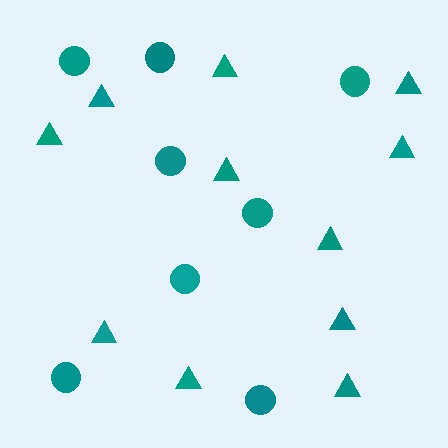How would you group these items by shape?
There are 2 groups: one group of circles (8) and one group of triangles (11).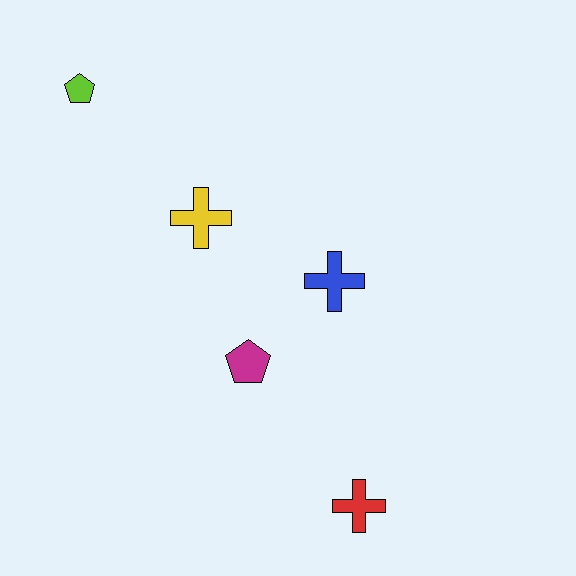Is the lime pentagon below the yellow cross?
No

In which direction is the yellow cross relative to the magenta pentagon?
The yellow cross is above the magenta pentagon.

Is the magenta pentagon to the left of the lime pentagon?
No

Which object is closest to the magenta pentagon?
The blue cross is closest to the magenta pentagon.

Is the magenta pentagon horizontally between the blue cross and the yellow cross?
Yes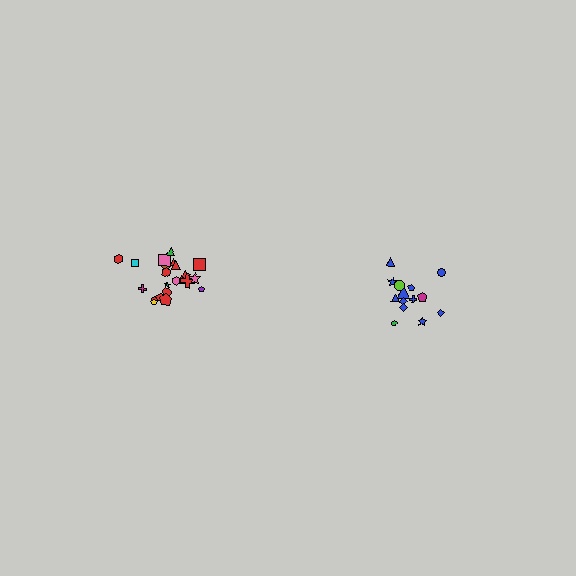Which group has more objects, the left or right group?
The left group.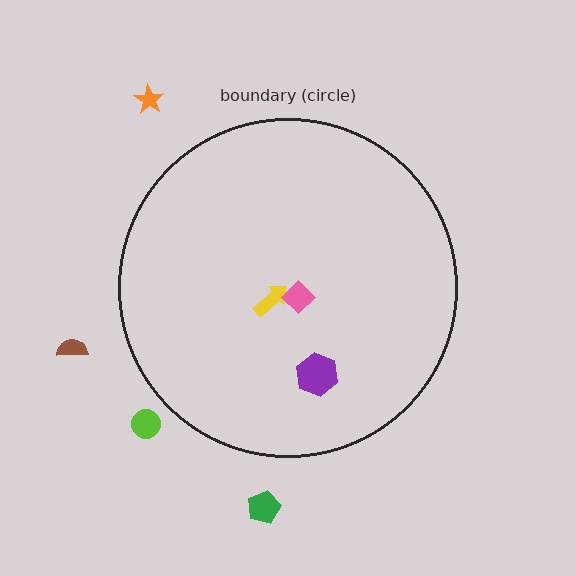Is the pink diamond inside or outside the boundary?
Inside.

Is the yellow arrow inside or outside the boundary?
Inside.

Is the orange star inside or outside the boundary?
Outside.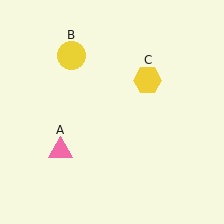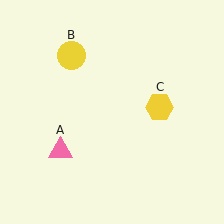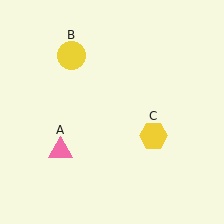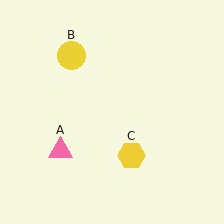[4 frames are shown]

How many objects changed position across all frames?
1 object changed position: yellow hexagon (object C).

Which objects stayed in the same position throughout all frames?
Pink triangle (object A) and yellow circle (object B) remained stationary.